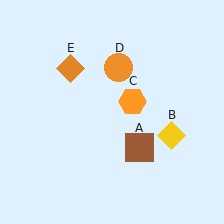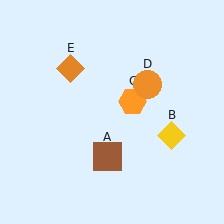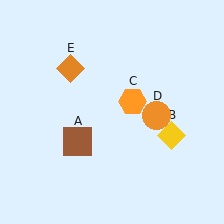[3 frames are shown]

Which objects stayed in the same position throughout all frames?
Yellow diamond (object B) and orange hexagon (object C) and orange diamond (object E) remained stationary.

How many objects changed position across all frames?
2 objects changed position: brown square (object A), orange circle (object D).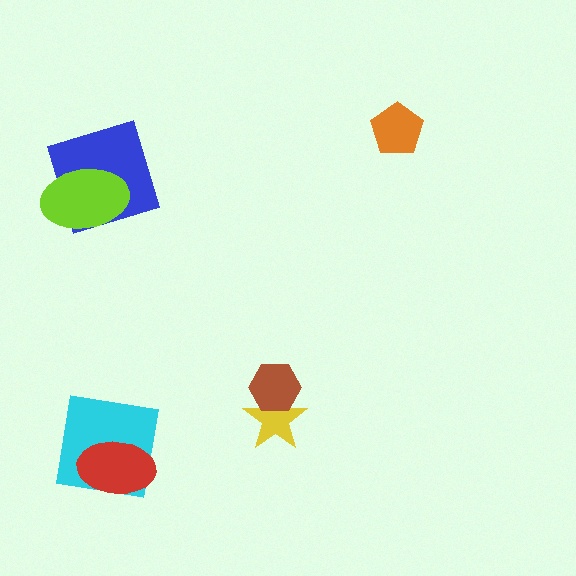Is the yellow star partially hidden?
Yes, it is partially covered by another shape.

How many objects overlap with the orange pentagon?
0 objects overlap with the orange pentagon.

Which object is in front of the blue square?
The lime ellipse is in front of the blue square.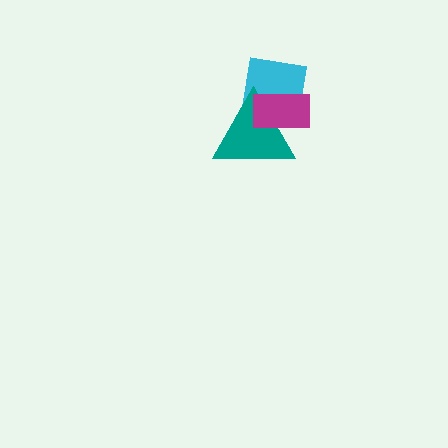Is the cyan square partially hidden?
Yes, it is partially covered by another shape.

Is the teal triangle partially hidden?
Yes, it is partially covered by another shape.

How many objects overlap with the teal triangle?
2 objects overlap with the teal triangle.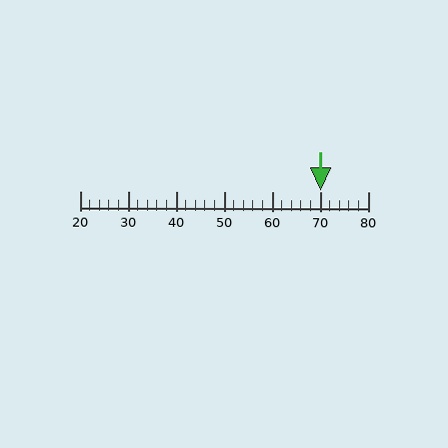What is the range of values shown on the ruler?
The ruler shows values from 20 to 80.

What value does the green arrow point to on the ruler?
The green arrow points to approximately 70.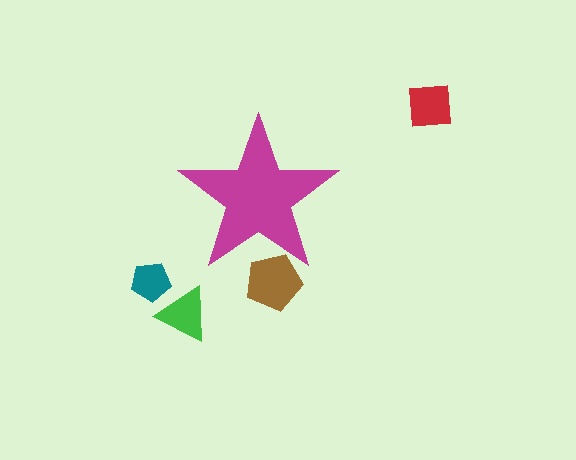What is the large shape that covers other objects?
A magenta star.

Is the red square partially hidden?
No, the red square is fully visible.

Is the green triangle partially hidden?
No, the green triangle is fully visible.